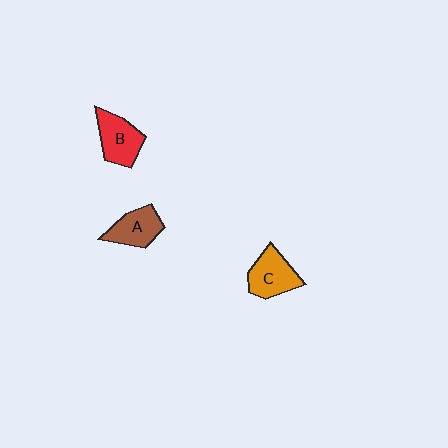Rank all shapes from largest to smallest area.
From largest to smallest: B (red), C (orange), A (brown).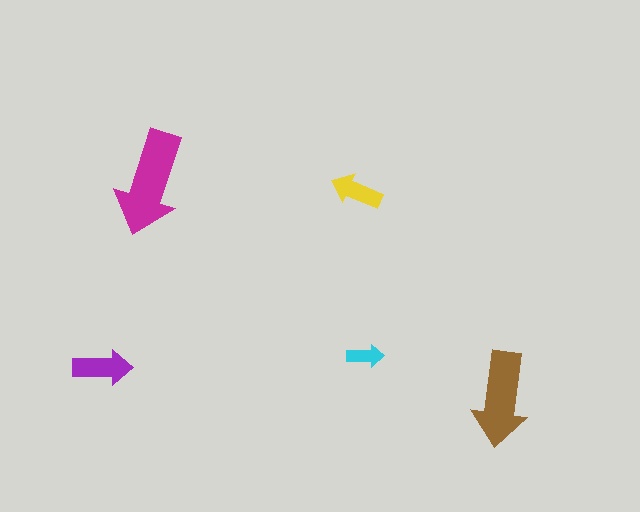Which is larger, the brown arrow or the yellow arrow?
The brown one.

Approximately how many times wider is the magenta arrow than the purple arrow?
About 2 times wider.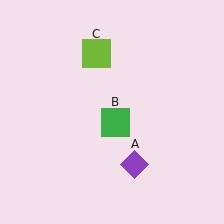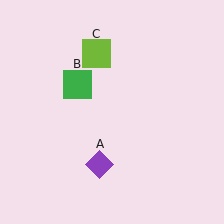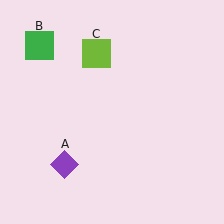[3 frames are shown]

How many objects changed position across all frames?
2 objects changed position: purple diamond (object A), green square (object B).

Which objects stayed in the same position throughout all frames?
Lime square (object C) remained stationary.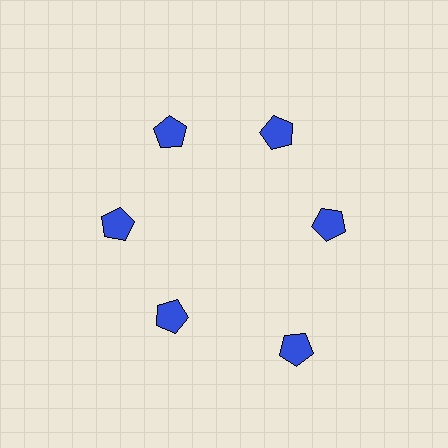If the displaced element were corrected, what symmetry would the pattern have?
It would have 6-fold rotational symmetry — the pattern would map onto itself every 60 degrees.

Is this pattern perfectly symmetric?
No. The 6 blue pentagons are arranged in a ring, but one element near the 5 o'clock position is pushed outward from the center, breaking the 6-fold rotational symmetry.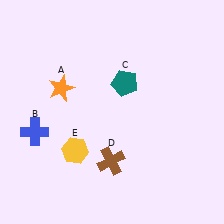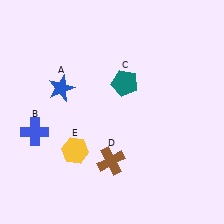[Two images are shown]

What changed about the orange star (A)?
In Image 1, A is orange. In Image 2, it changed to blue.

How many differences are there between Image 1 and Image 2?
There is 1 difference between the two images.